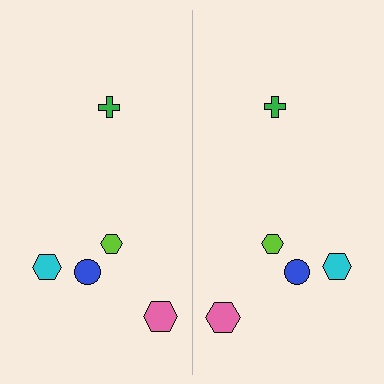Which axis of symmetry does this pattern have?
The pattern has a vertical axis of symmetry running through the center of the image.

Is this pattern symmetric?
Yes, this pattern has bilateral (reflection) symmetry.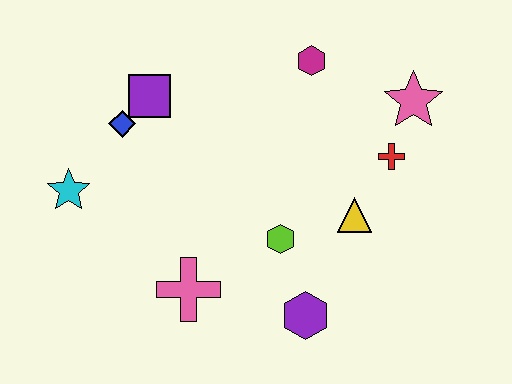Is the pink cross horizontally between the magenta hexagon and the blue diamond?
Yes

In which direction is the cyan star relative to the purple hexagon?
The cyan star is to the left of the purple hexagon.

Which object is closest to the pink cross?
The lime hexagon is closest to the pink cross.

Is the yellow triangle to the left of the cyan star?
No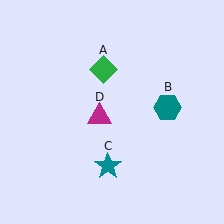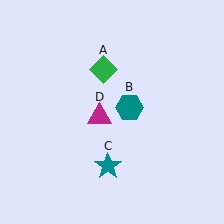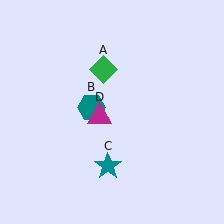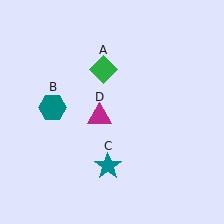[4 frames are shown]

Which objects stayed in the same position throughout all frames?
Green diamond (object A) and teal star (object C) and magenta triangle (object D) remained stationary.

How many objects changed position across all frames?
1 object changed position: teal hexagon (object B).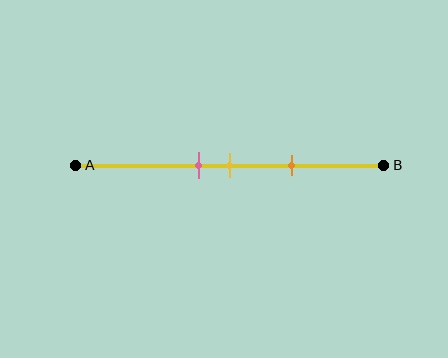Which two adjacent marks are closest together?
The pink and yellow marks are the closest adjacent pair.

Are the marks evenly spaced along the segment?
Yes, the marks are approximately evenly spaced.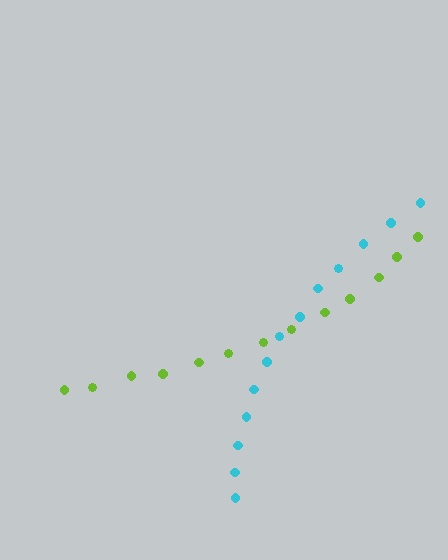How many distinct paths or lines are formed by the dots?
There are 2 distinct paths.